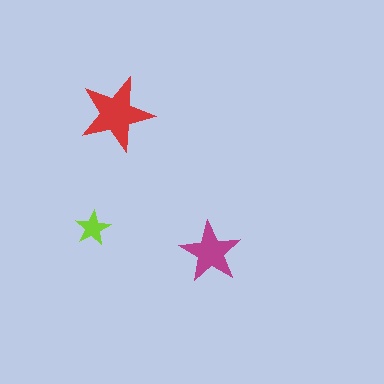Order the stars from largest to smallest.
the red one, the magenta one, the lime one.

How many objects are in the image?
There are 3 objects in the image.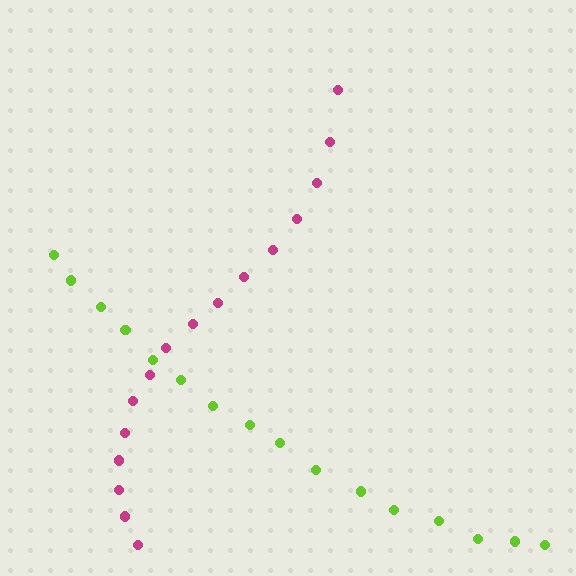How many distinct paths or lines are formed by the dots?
There are 2 distinct paths.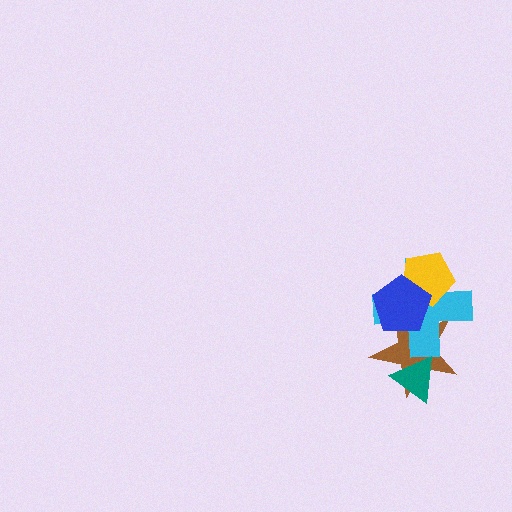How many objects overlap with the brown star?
3 objects overlap with the brown star.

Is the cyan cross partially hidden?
Yes, it is partially covered by another shape.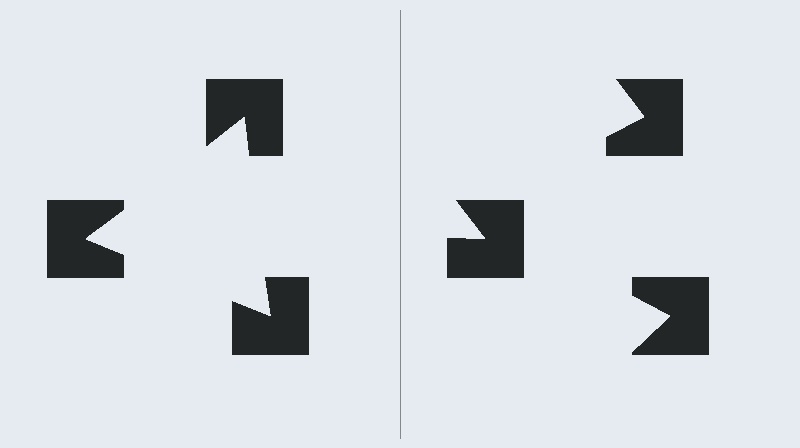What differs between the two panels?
The notched squares are positioned identically on both sides; only the wedge orientations differ. On the left they align to a triangle; on the right they are misaligned.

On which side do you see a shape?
An illusory triangle appears on the left side. On the right side the wedge cuts are rotated, so no coherent shape forms.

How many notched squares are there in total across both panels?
6 — 3 on each side.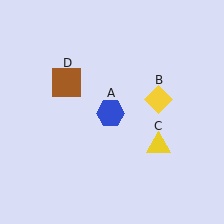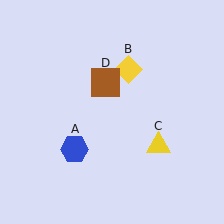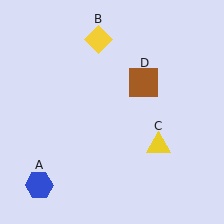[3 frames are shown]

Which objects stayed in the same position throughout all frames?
Yellow triangle (object C) remained stationary.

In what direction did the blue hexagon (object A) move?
The blue hexagon (object A) moved down and to the left.